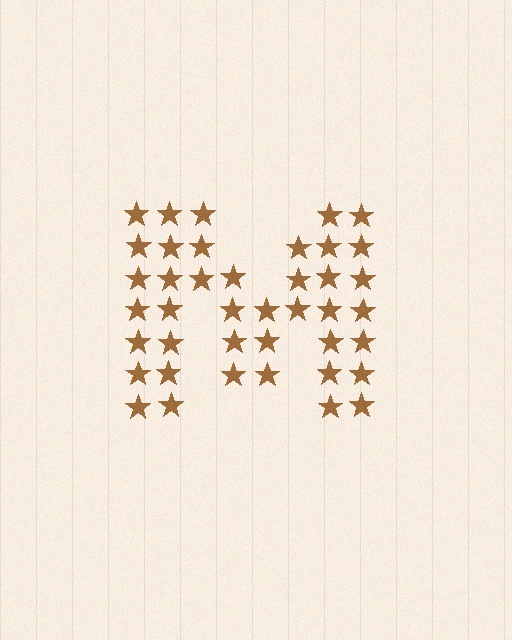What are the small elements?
The small elements are stars.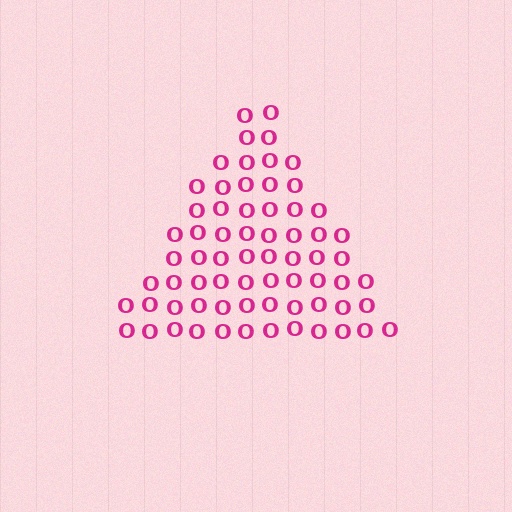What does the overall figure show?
The overall figure shows a triangle.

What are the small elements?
The small elements are letter O's.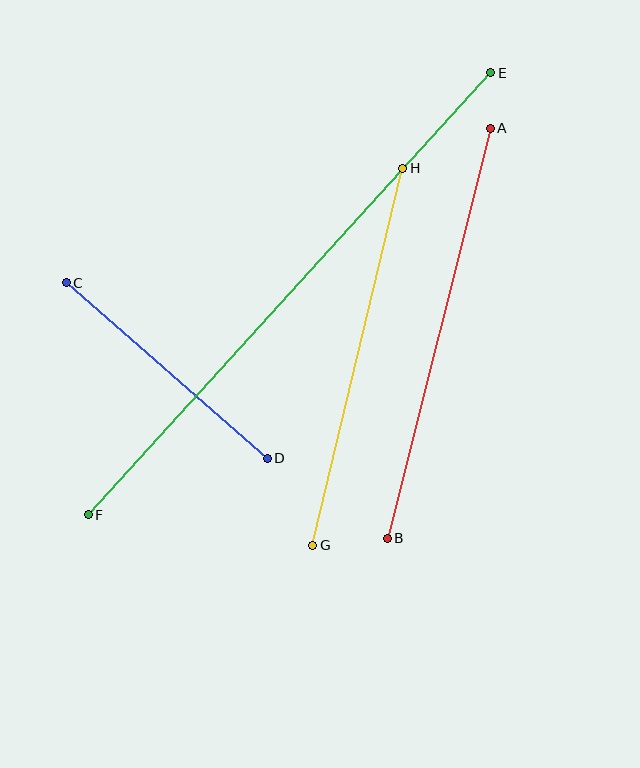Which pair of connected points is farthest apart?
Points E and F are farthest apart.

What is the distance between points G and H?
The distance is approximately 388 pixels.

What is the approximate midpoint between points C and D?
The midpoint is at approximately (167, 370) pixels.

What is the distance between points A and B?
The distance is approximately 422 pixels.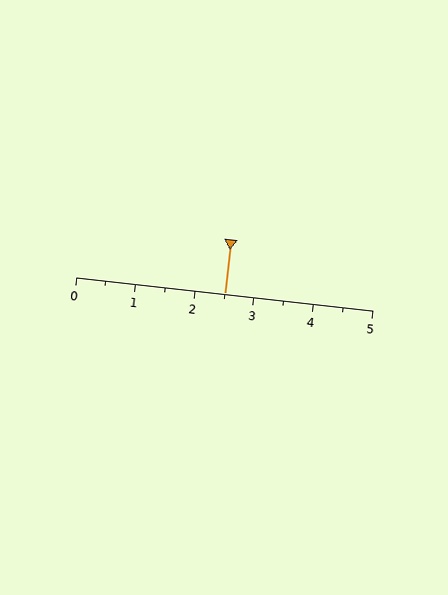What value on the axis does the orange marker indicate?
The marker indicates approximately 2.5.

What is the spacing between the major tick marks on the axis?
The major ticks are spaced 1 apart.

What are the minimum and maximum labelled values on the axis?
The axis runs from 0 to 5.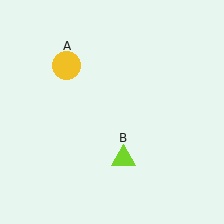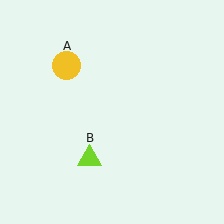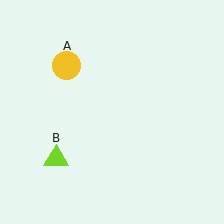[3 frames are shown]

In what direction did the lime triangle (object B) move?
The lime triangle (object B) moved left.